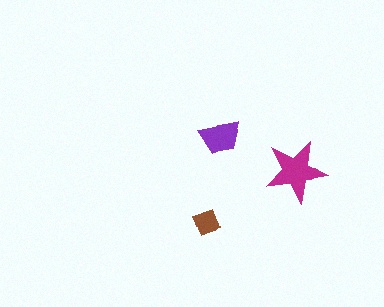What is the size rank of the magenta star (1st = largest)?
1st.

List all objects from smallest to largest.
The brown diamond, the purple trapezoid, the magenta star.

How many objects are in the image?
There are 3 objects in the image.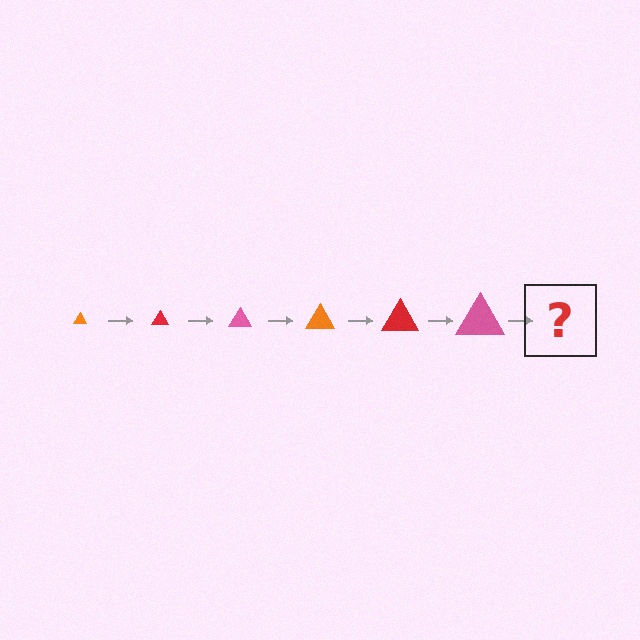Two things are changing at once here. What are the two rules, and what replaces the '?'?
The two rules are that the triangle grows larger each step and the color cycles through orange, red, and pink. The '?' should be an orange triangle, larger than the previous one.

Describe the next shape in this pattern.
It should be an orange triangle, larger than the previous one.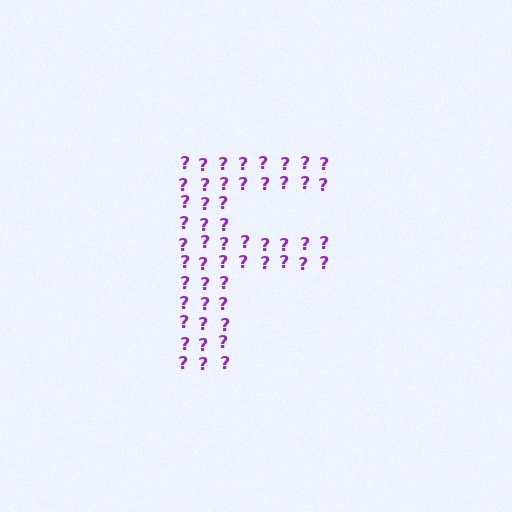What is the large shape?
The large shape is the letter F.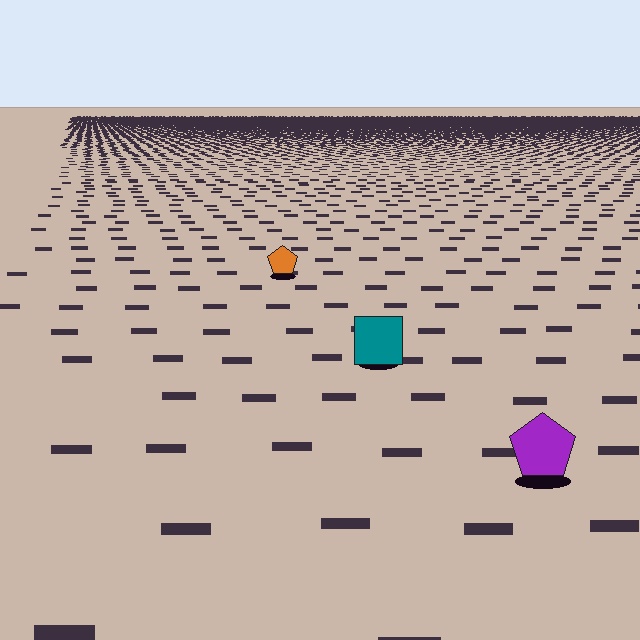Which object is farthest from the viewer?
The orange pentagon is farthest from the viewer. It appears smaller and the ground texture around it is denser.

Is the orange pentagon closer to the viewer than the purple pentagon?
No. The purple pentagon is closer — you can tell from the texture gradient: the ground texture is coarser near it.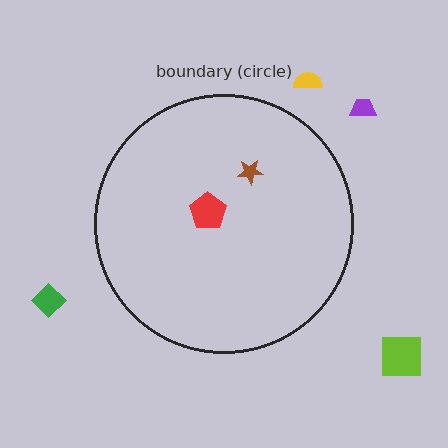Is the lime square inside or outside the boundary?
Outside.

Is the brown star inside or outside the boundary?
Inside.